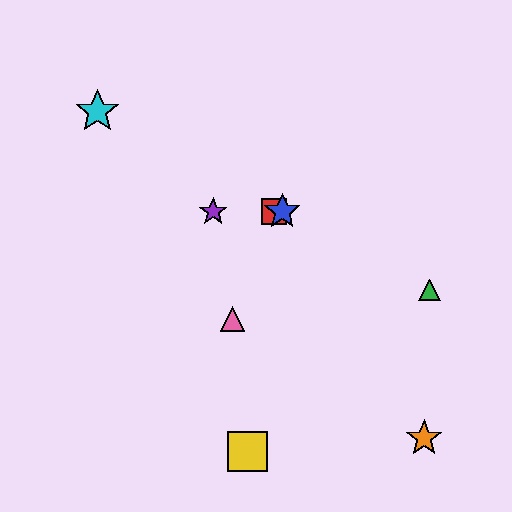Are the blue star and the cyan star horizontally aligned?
No, the blue star is at y≈212 and the cyan star is at y≈112.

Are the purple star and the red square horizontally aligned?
Yes, both are at y≈212.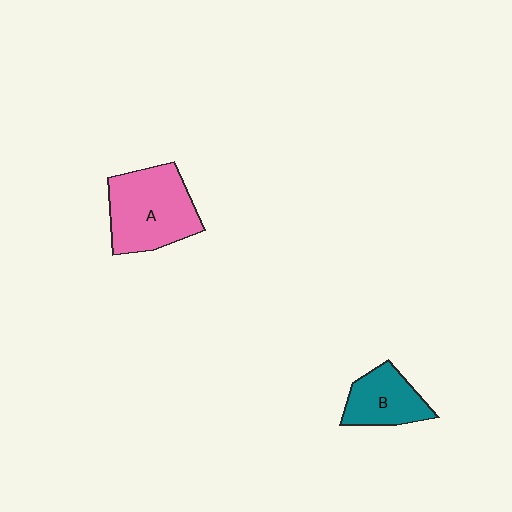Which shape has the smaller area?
Shape B (teal).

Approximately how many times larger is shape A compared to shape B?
Approximately 1.6 times.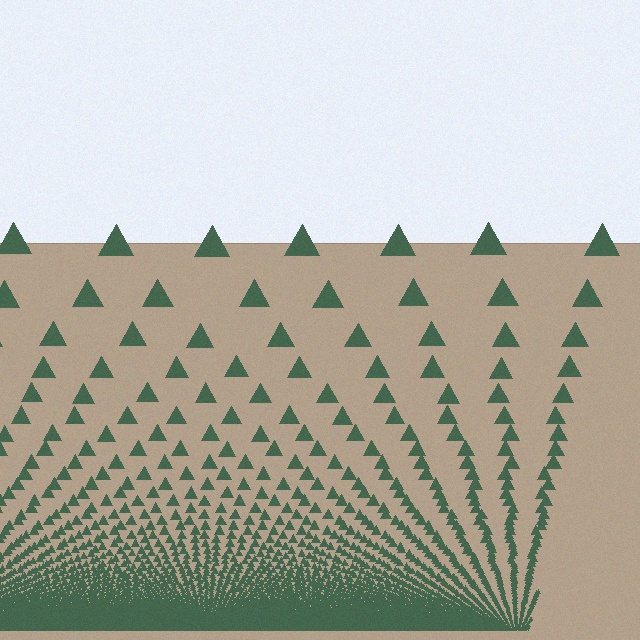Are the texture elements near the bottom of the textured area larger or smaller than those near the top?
Smaller. The gradient is inverted — elements near the bottom are smaller and denser.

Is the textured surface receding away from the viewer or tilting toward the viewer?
The surface appears to tilt toward the viewer. Texture elements get larger and sparser toward the top.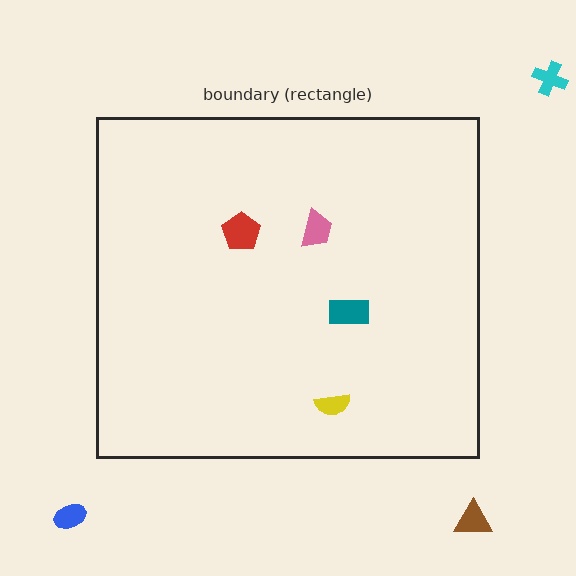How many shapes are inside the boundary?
4 inside, 3 outside.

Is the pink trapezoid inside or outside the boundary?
Inside.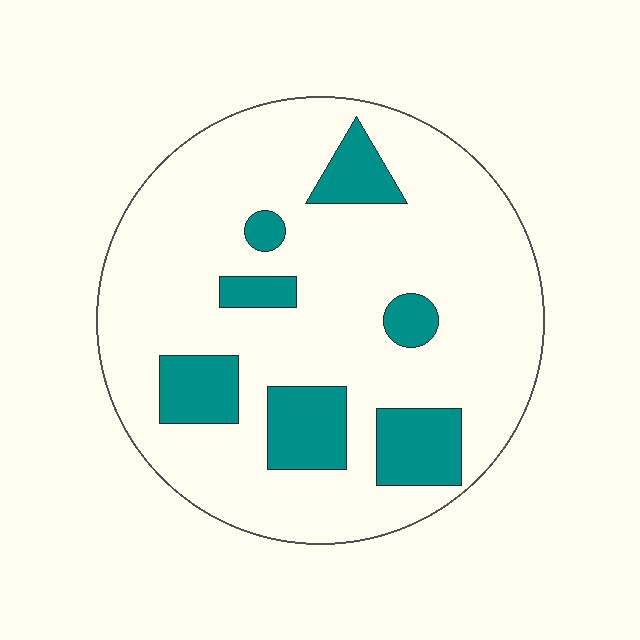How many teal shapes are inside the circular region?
7.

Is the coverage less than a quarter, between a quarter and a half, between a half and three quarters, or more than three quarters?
Less than a quarter.